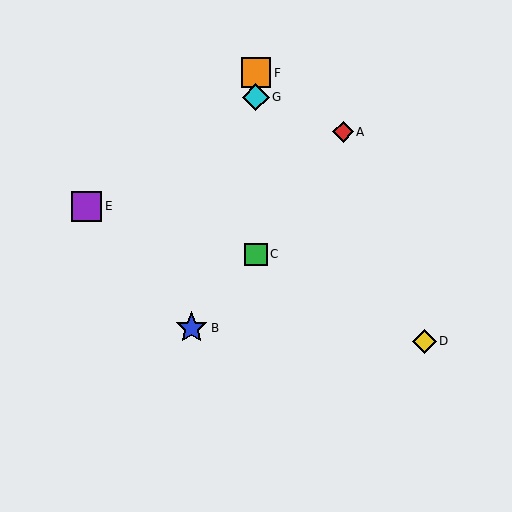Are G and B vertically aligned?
No, G is at x≈256 and B is at x≈191.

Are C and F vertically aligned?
Yes, both are at x≈256.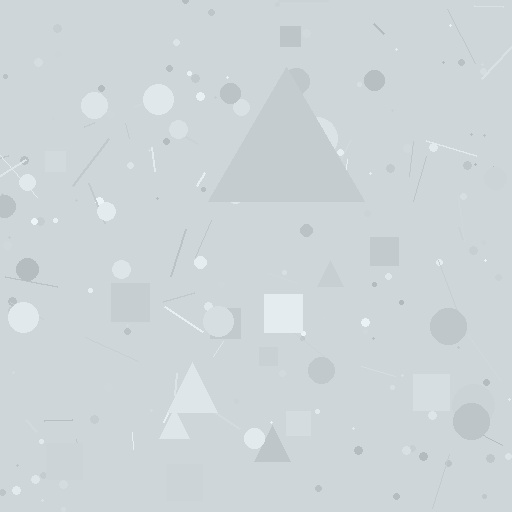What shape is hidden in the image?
A triangle is hidden in the image.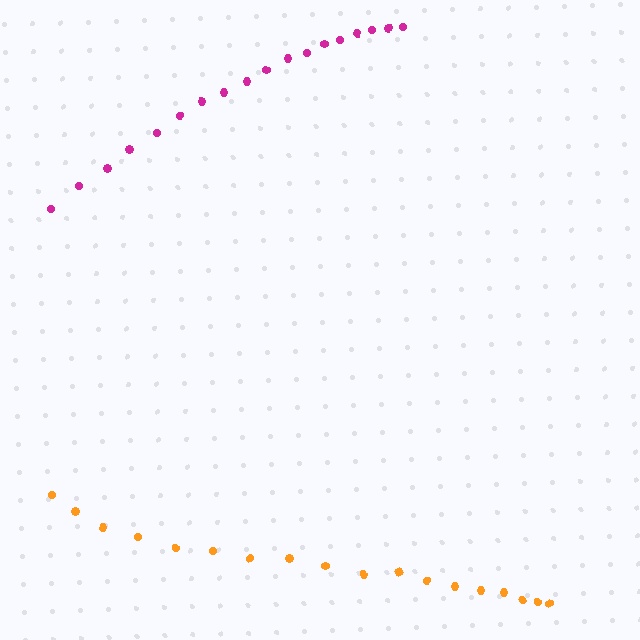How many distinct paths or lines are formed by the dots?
There are 2 distinct paths.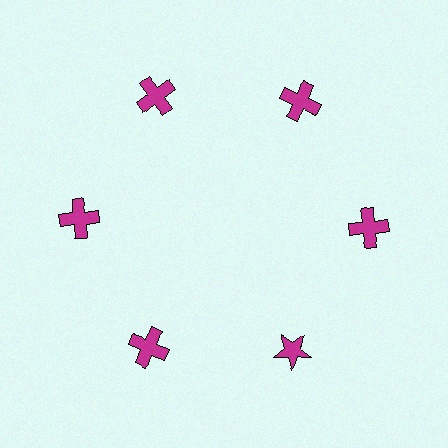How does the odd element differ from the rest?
It has a different shape: star instead of cross.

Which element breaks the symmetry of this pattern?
The magenta star at roughly the 5 o'clock position breaks the symmetry. All other shapes are magenta crosses.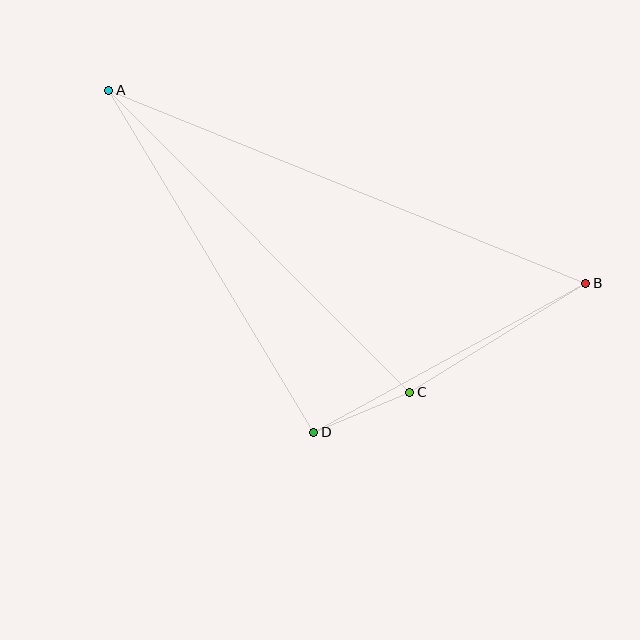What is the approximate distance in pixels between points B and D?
The distance between B and D is approximately 310 pixels.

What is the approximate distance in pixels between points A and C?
The distance between A and C is approximately 427 pixels.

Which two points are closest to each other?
Points C and D are closest to each other.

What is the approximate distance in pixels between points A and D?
The distance between A and D is approximately 399 pixels.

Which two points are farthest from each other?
Points A and B are farthest from each other.